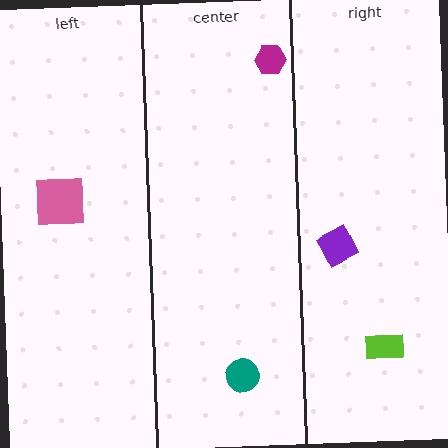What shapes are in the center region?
The magenta hexagon, the teal circle.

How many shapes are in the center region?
2.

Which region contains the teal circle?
The center region.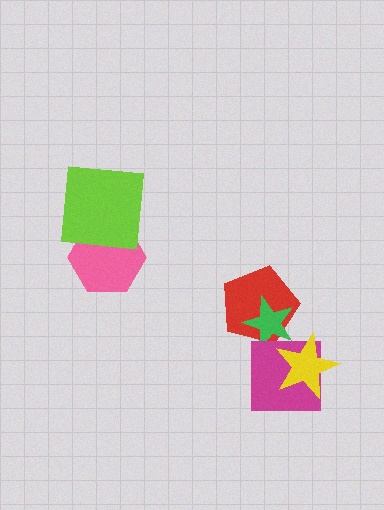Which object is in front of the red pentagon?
The green star is in front of the red pentagon.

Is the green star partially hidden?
Yes, it is partially covered by another shape.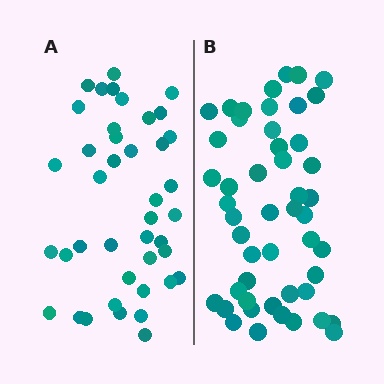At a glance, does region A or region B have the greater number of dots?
Region B (the right region) has more dots.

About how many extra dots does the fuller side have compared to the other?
Region B has roughly 8 or so more dots than region A.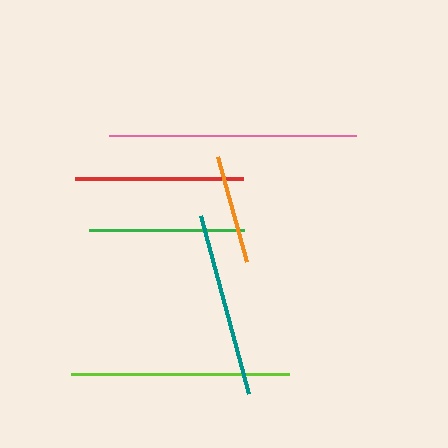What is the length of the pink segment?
The pink segment is approximately 247 pixels long.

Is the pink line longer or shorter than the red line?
The pink line is longer than the red line.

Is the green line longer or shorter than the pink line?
The pink line is longer than the green line.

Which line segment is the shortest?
The orange line is the shortest at approximately 109 pixels.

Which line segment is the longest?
The pink line is the longest at approximately 247 pixels.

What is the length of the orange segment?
The orange segment is approximately 109 pixels long.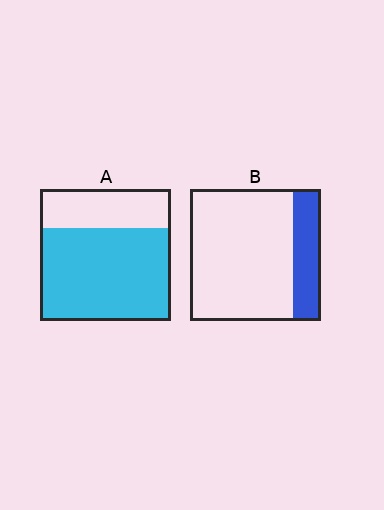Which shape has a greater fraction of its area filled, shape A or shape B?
Shape A.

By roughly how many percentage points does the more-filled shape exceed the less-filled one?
By roughly 50 percentage points (A over B).